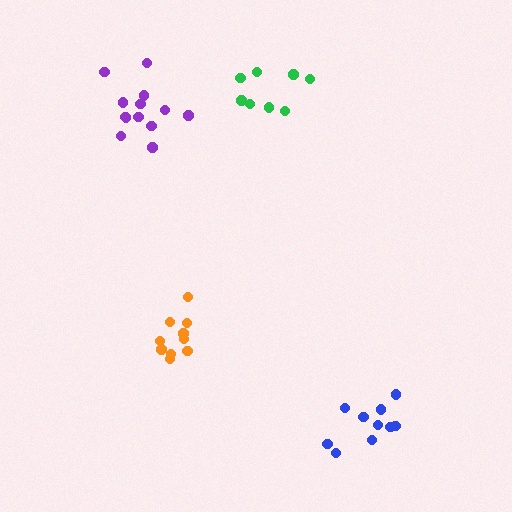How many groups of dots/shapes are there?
There are 4 groups.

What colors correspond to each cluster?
The clusters are colored: purple, green, orange, blue.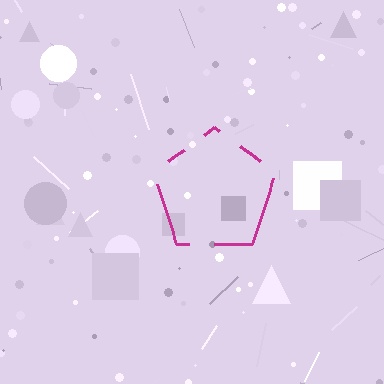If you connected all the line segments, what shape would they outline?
They would outline a pentagon.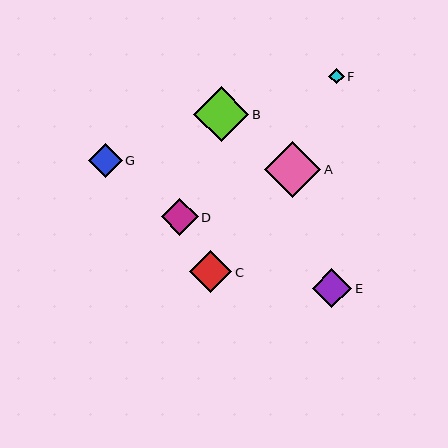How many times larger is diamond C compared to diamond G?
Diamond C is approximately 1.3 times the size of diamond G.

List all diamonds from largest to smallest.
From largest to smallest: A, B, C, E, D, G, F.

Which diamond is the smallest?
Diamond F is the smallest with a size of approximately 16 pixels.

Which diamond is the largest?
Diamond A is the largest with a size of approximately 56 pixels.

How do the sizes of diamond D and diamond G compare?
Diamond D and diamond G are approximately the same size.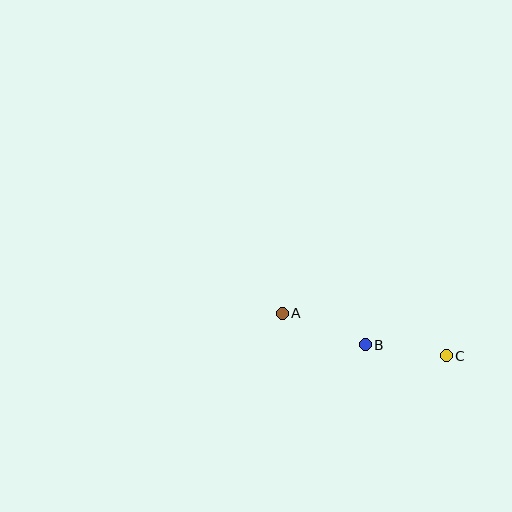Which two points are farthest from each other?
Points A and C are farthest from each other.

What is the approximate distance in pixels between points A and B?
The distance between A and B is approximately 89 pixels.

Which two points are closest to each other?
Points B and C are closest to each other.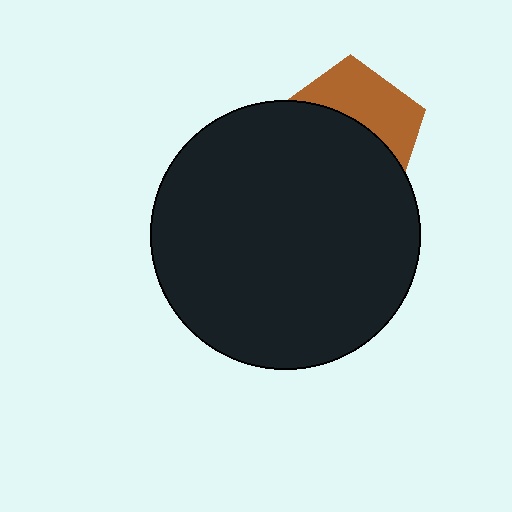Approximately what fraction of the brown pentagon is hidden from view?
Roughly 60% of the brown pentagon is hidden behind the black circle.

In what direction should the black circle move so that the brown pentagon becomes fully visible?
The black circle should move down. That is the shortest direction to clear the overlap and leave the brown pentagon fully visible.